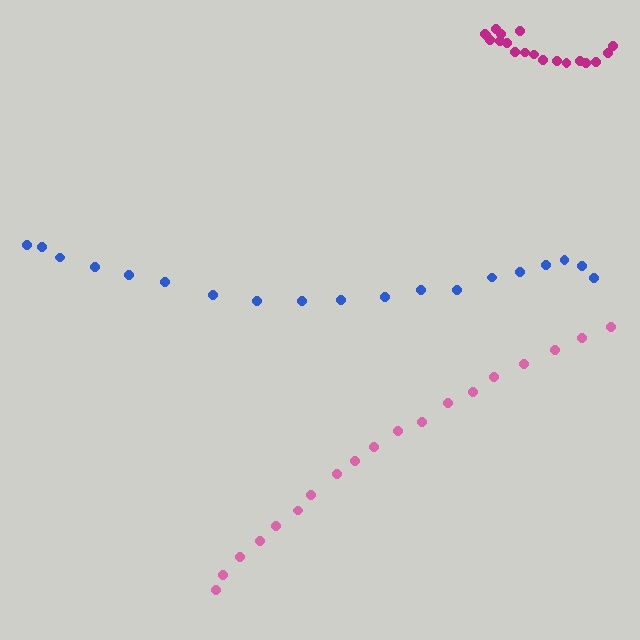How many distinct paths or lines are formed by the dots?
There are 3 distinct paths.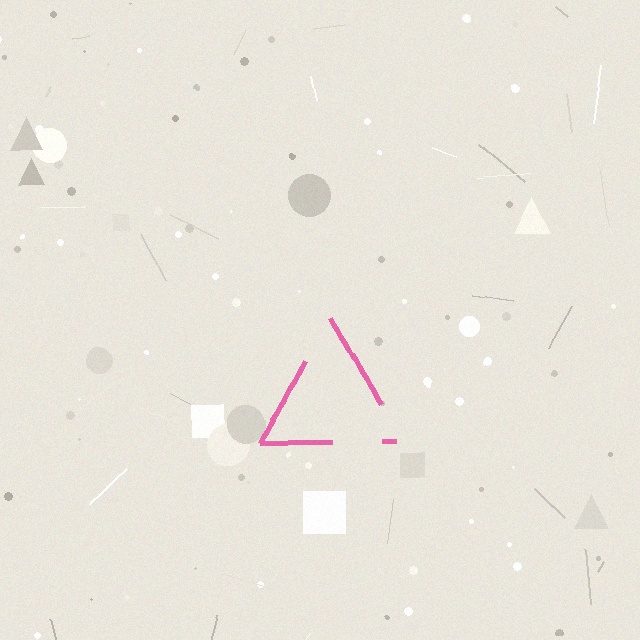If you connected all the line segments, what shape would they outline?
They would outline a triangle.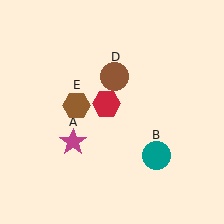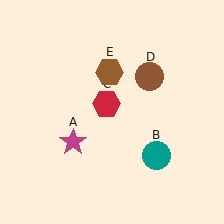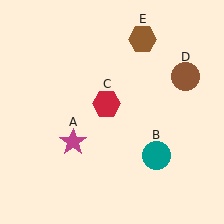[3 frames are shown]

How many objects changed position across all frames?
2 objects changed position: brown circle (object D), brown hexagon (object E).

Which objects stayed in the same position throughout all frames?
Magenta star (object A) and teal circle (object B) and red hexagon (object C) remained stationary.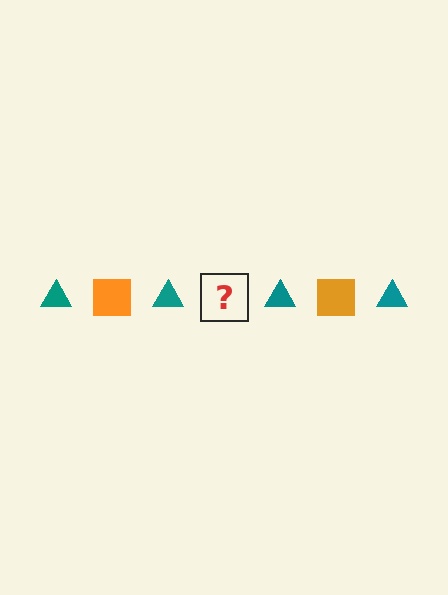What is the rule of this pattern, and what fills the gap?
The rule is that the pattern alternates between teal triangle and orange square. The gap should be filled with an orange square.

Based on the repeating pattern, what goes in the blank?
The blank should be an orange square.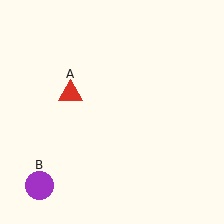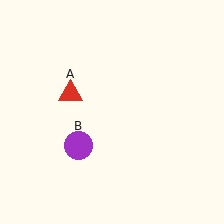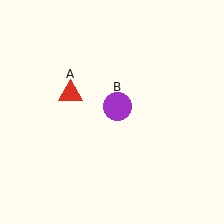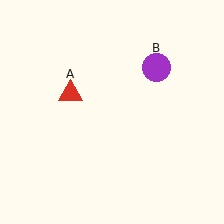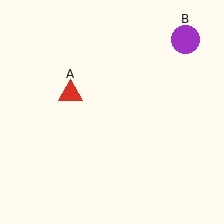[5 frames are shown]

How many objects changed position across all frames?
1 object changed position: purple circle (object B).